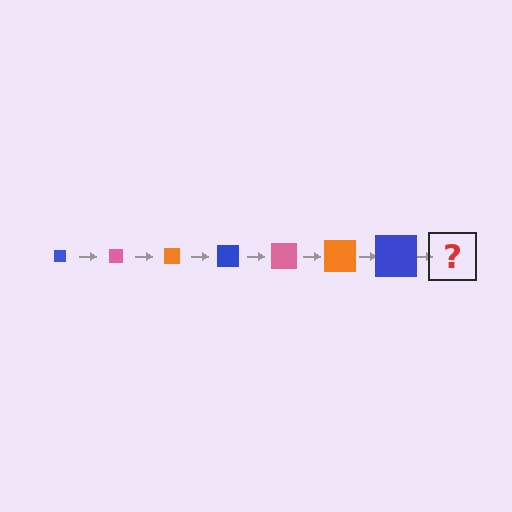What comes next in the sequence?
The next element should be a pink square, larger than the previous one.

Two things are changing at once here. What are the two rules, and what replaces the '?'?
The two rules are that the square grows larger each step and the color cycles through blue, pink, and orange. The '?' should be a pink square, larger than the previous one.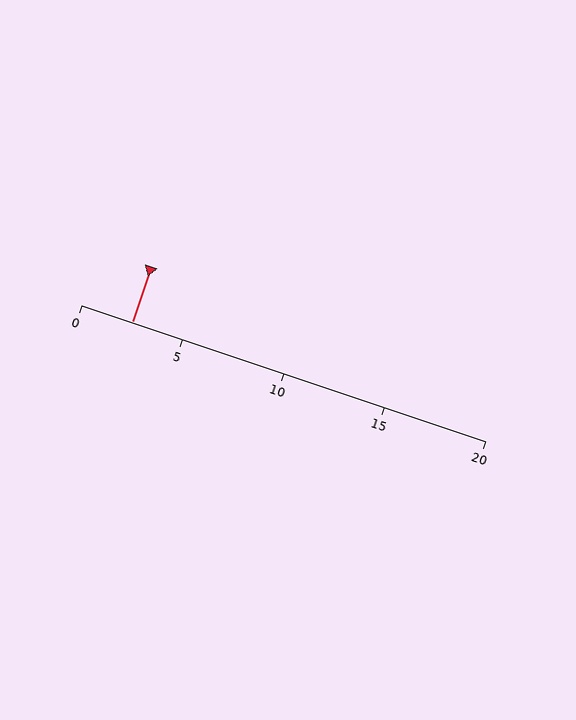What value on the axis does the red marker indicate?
The marker indicates approximately 2.5.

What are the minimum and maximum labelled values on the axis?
The axis runs from 0 to 20.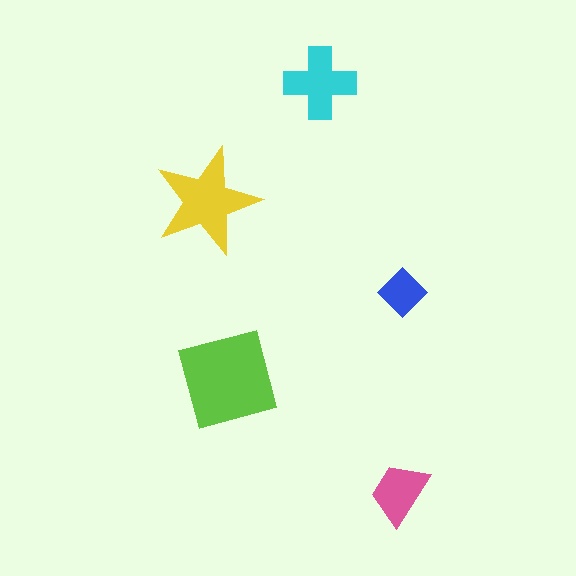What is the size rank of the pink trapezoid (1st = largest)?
4th.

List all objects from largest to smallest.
The lime square, the yellow star, the cyan cross, the pink trapezoid, the blue diamond.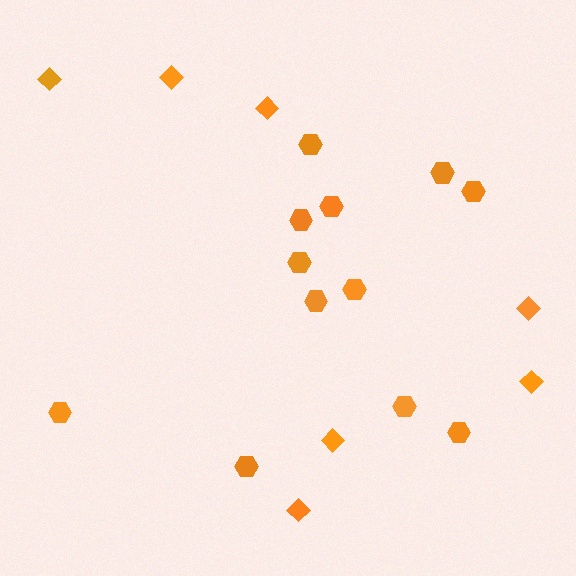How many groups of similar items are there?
There are 2 groups: one group of diamonds (7) and one group of hexagons (12).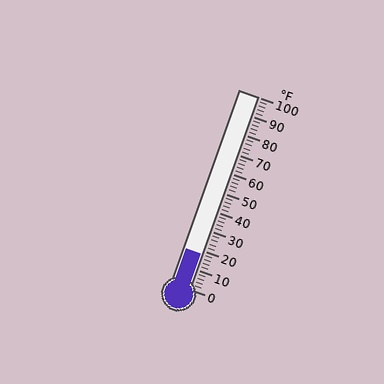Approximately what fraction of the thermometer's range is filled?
The thermometer is filled to approximately 20% of its range.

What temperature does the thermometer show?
The thermometer shows approximately 18°F.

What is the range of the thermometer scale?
The thermometer scale ranges from 0°F to 100°F.